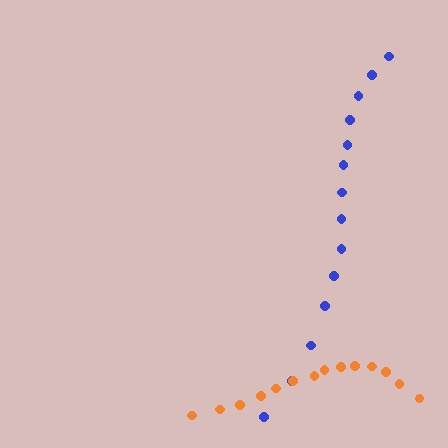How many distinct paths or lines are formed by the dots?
There are 2 distinct paths.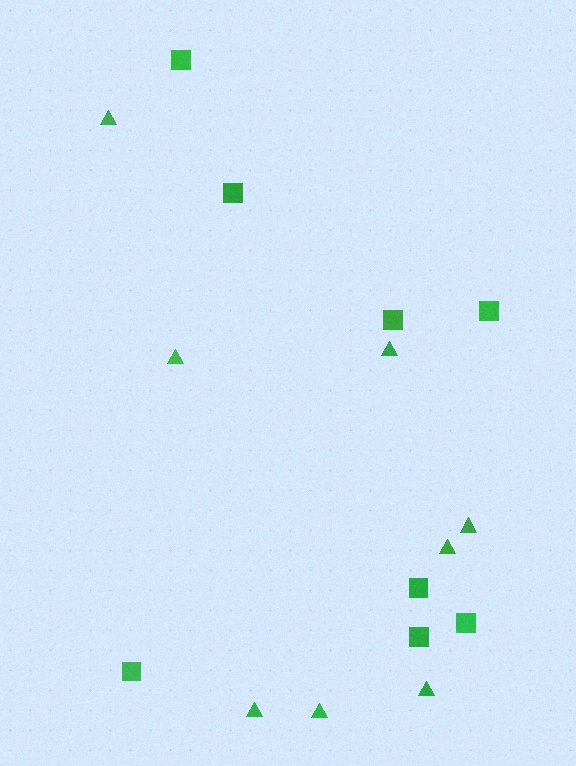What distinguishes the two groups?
There are 2 groups: one group of triangles (8) and one group of squares (8).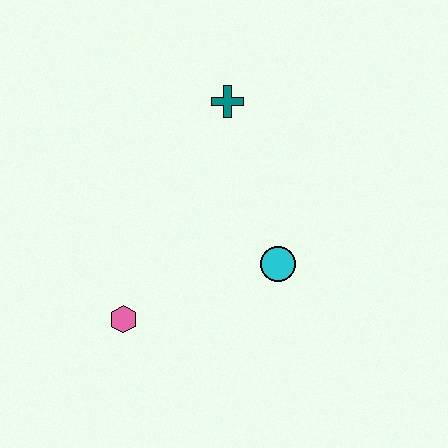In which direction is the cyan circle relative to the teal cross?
The cyan circle is below the teal cross.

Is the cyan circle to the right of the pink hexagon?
Yes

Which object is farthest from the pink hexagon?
The teal cross is farthest from the pink hexagon.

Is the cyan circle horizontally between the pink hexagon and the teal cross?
No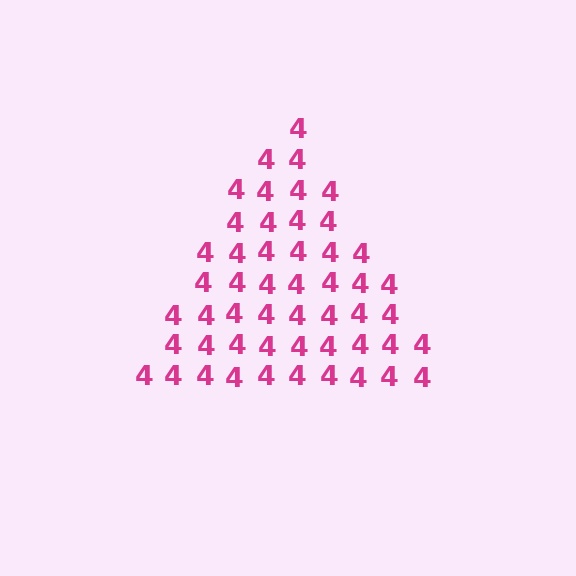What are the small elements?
The small elements are digit 4's.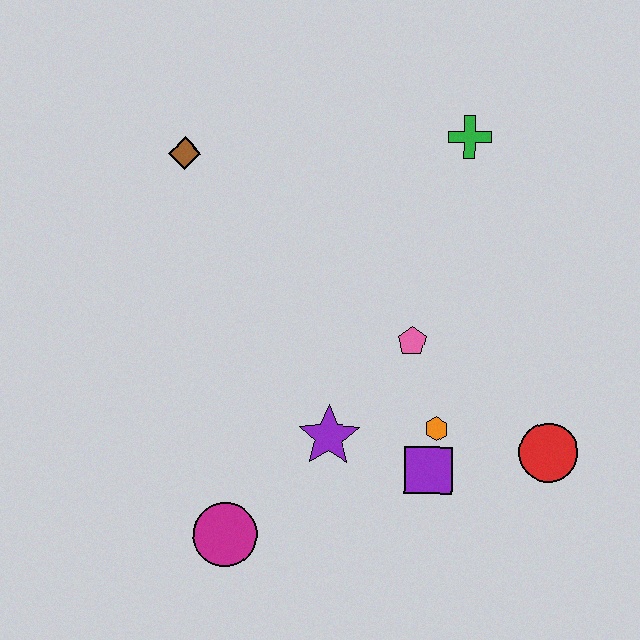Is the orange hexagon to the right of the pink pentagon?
Yes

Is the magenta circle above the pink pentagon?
No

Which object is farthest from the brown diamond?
The red circle is farthest from the brown diamond.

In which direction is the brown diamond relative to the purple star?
The brown diamond is above the purple star.